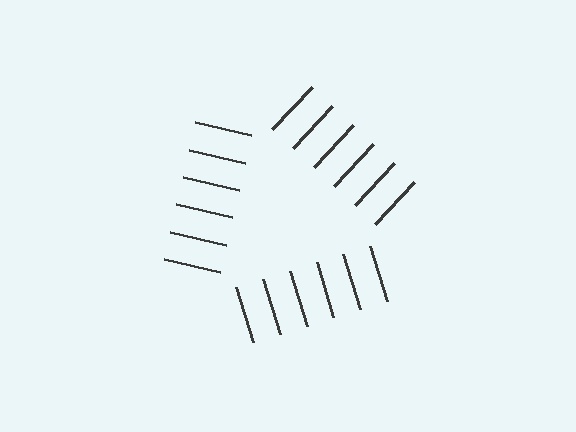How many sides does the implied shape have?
3 sides — the line-ends trace a triangle.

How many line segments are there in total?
18 — 6 along each of the 3 edges.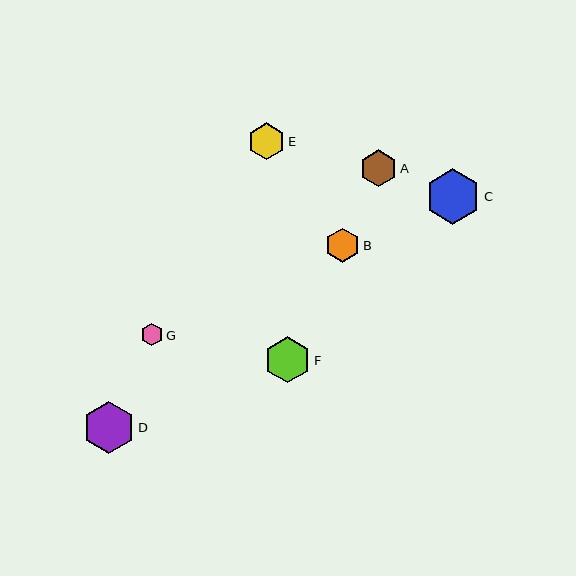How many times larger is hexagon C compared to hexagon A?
Hexagon C is approximately 1.5 times the size of hexagon A.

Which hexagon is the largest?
Hexagon C is the largest with a size of approximately 55 pixels.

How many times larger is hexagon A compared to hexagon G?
Hexagon A is approximately 1.6 times the size of hexagon G.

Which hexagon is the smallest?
Hexagon G is the smallest with a size of approximately 23 pixels.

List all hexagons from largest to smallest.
From largest to smallest: C, D, F, E, A, B, G.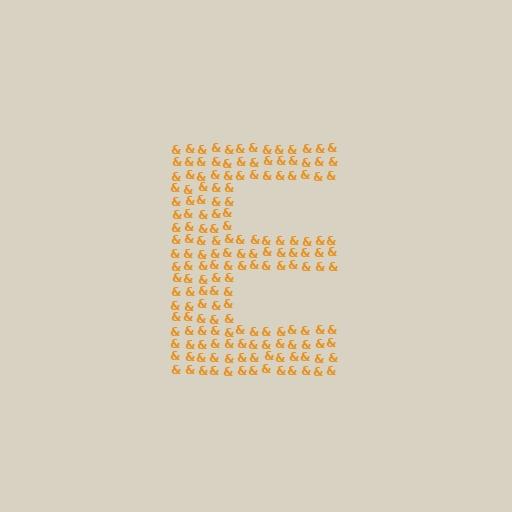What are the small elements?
The small elements are ampersands.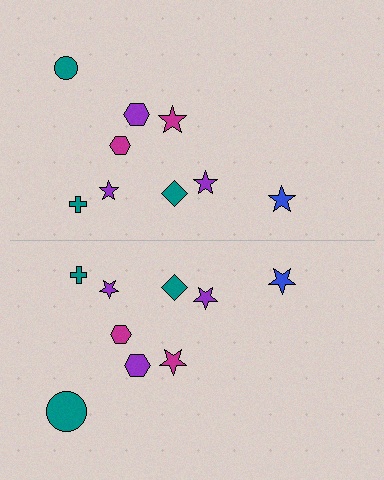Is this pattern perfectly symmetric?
No, the pattern is not perfectly symmetric. The teal circle on the bottom side has a different size than its mirror counterpart.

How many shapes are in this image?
There are 18 shapes in this image.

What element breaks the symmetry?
The teal circle on the bottom side has a different size than its mirror counterpart.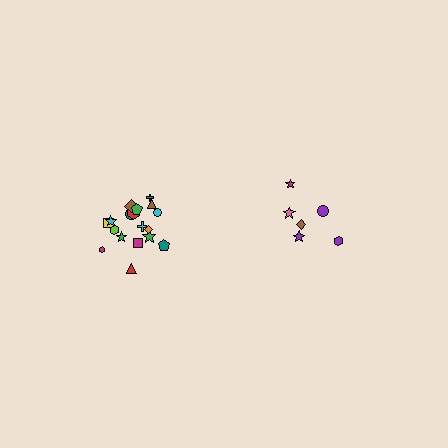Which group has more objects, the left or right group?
The left group.